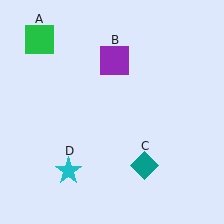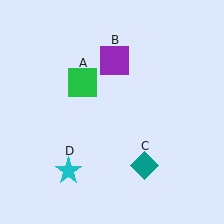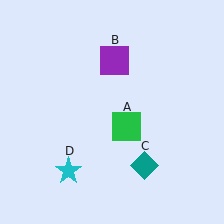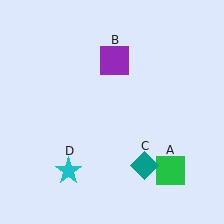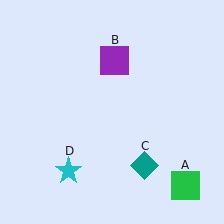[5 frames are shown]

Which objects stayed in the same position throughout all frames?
Purple square (object B) and teal diamond (object C) and cyan star (object D) remained stationary.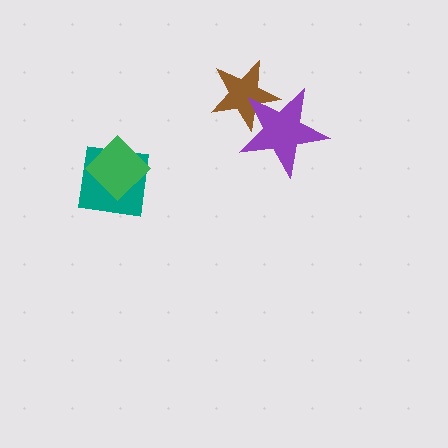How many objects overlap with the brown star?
1 object overlaps with the brown star.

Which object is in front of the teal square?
The green diamond is in front of the teal square.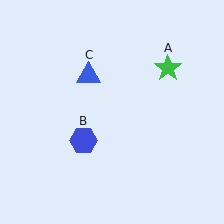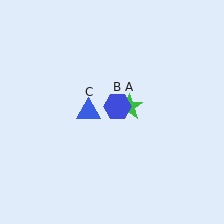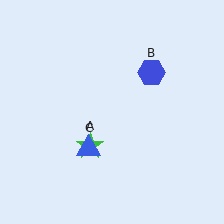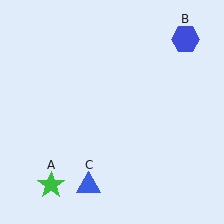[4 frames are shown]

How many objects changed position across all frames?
3 objects changed position: green star (object A), blue hexagon (object B), blue triangle (object C).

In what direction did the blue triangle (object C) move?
The blue triangle (object C) moved down.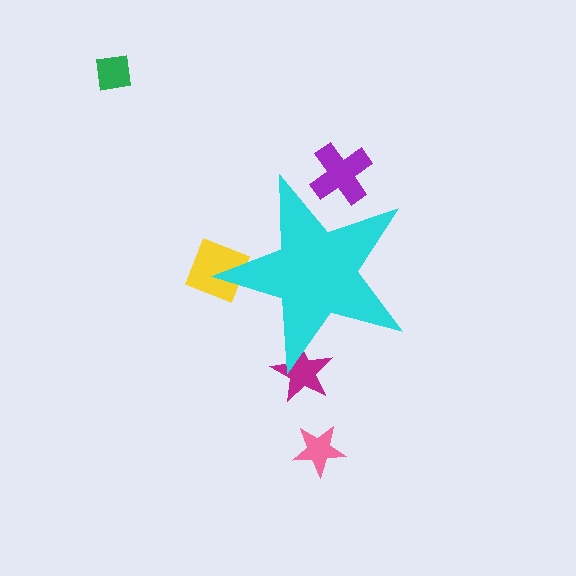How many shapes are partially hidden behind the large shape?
3 shapes are partially hidden.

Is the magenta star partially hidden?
Yes, the magenta star is partially hidden behind the cyan star.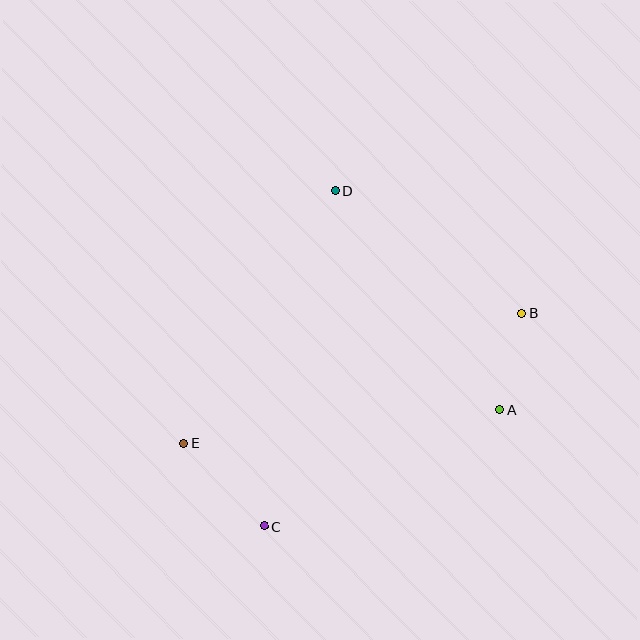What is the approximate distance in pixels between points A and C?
The distance between A and C is approximately 263 pixels.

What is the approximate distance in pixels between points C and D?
The distance between C and D is approximately 343 pixels.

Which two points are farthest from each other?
Points B and E are farthest from each other.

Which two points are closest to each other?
Points A and B are closest to each other.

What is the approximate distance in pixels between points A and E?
The distance between A and E is approximately 318 pixels.